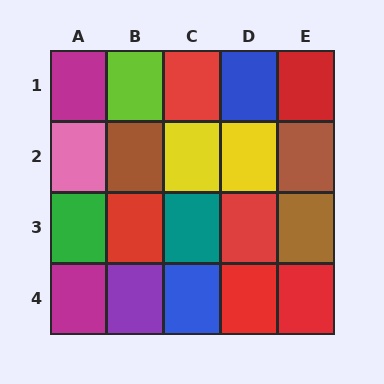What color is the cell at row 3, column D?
Red.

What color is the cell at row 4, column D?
Red.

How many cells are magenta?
2 cells are magenta.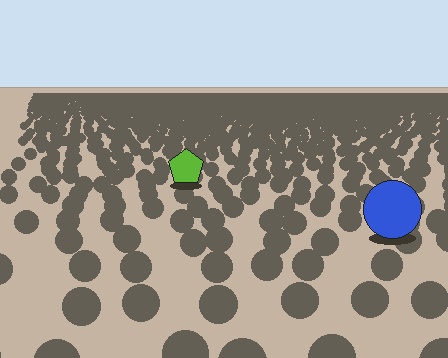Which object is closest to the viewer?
The blue circle is closest. The texture marks near it are larger and more spread out.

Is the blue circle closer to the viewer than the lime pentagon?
Yes. The blue circle is closer — you can tell from the texture gradient: the ground texture is coarser near it.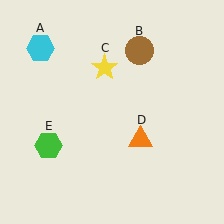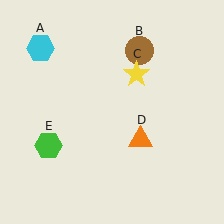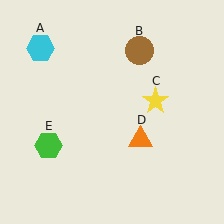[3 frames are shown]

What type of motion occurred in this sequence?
The yellow star (object C) rotated clockwise around the center of the scene.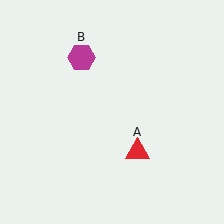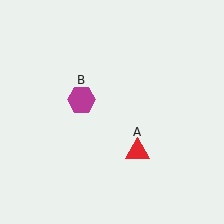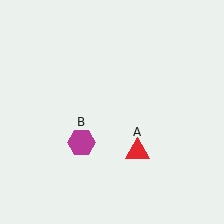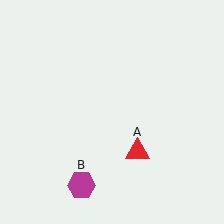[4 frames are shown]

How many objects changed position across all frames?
1 object changed position: magenta hexagon (object B).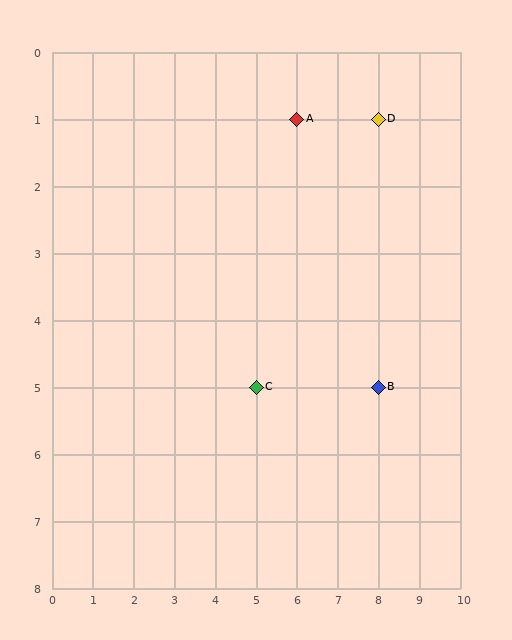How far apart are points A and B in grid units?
Points A and B are 2 columns and 4 rows apart (about 4.5 grid units diagonally).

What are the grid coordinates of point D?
Point D is at grid coordinates (8, 1).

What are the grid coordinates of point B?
Point B is at grid coordinates (8, 5).